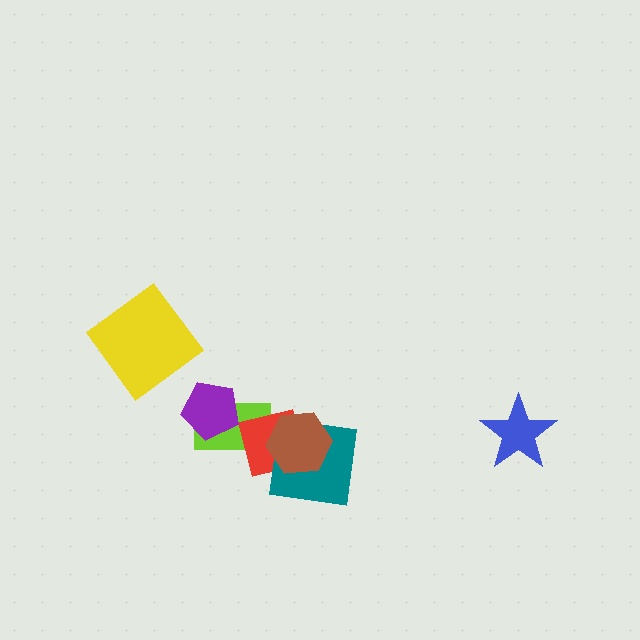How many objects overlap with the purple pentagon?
1 object overlaps with the purple pentagon.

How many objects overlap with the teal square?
2 objects overlap with the teal square.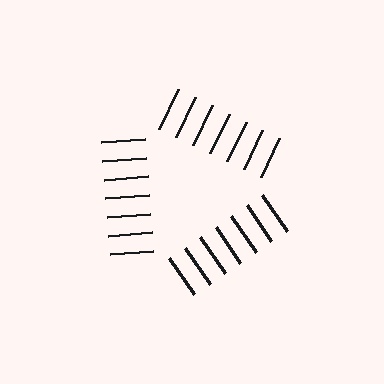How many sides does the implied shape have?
3 sides — the line-ends trace a triangle.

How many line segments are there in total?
21 — 7 along each of the 3 edges.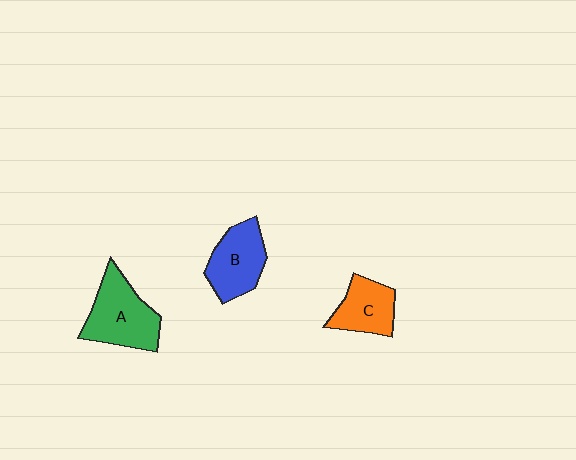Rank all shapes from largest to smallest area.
From largest to smallest: A (green), B (blue), C (orange).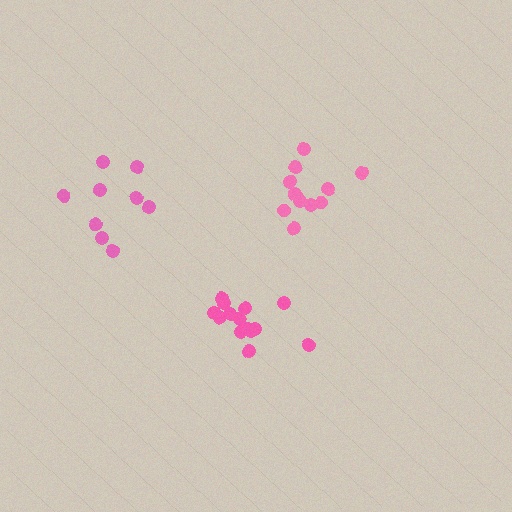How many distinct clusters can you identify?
There are 3 distinct clusters.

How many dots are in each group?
Group 1: 12 dots, Group 2: 15 dots, Group 3: 9 dots (36 total).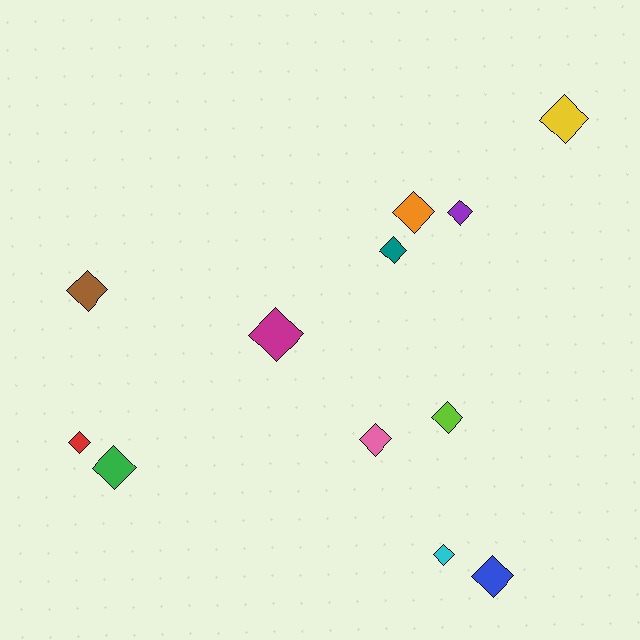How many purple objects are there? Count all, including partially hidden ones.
There is 1 purple object.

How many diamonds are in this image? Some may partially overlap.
There are 12 diamonds.